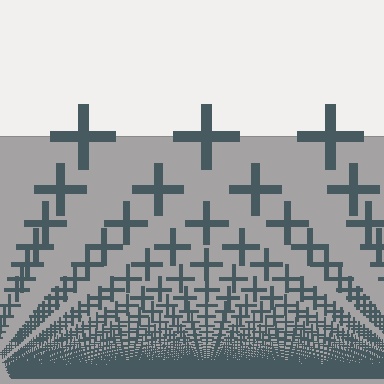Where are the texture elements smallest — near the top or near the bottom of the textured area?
Near the bottom.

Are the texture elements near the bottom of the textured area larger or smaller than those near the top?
Smaller. The gradient is inverted — elements near the bottom are smaller and denser.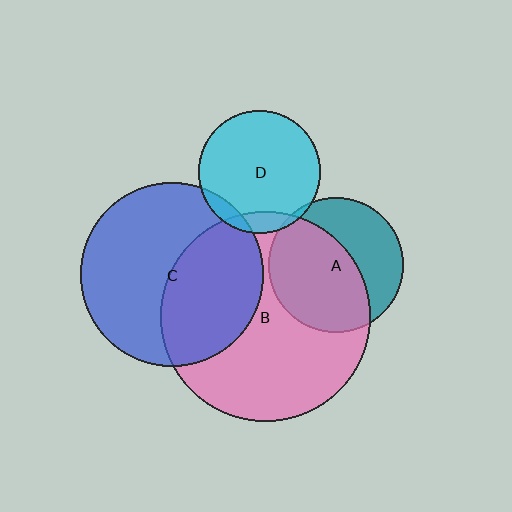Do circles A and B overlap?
Yes.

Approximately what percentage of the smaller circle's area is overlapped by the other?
Approximately 60%.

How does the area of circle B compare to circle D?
Approximately 2.9 times.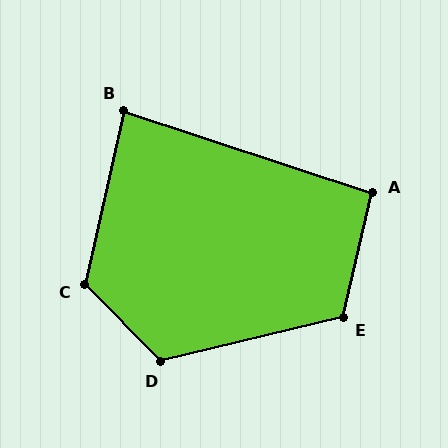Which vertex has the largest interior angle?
C, at approximately 123 degrees.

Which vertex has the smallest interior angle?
B, at approximately 84 degrees.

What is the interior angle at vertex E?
Approximately 117 degrees (obtuse).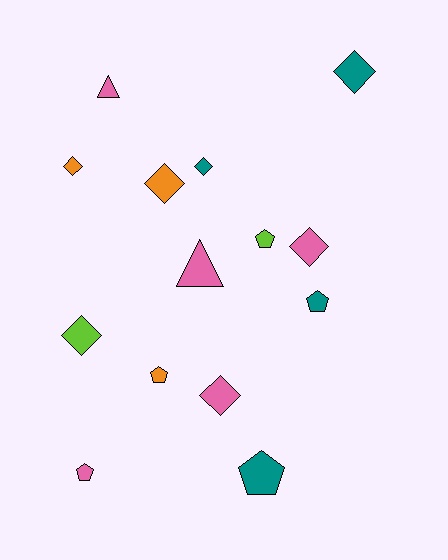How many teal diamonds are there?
There are 2 teal diamonds.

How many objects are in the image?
There are 14 objects.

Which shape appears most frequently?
Diamond, with 7 objects.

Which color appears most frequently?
Pink, with 5 objects.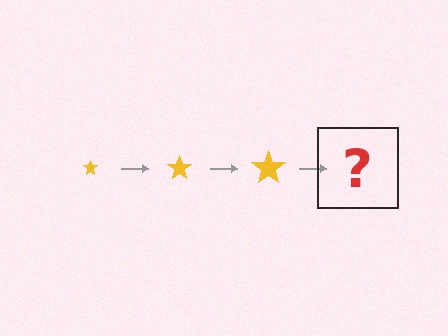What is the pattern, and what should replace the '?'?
The pattern is that the star gets progressively larger each step. The '?' should be a yellow star, larger than the previous one.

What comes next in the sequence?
The next element should be a yellow star, larger than the previous one.